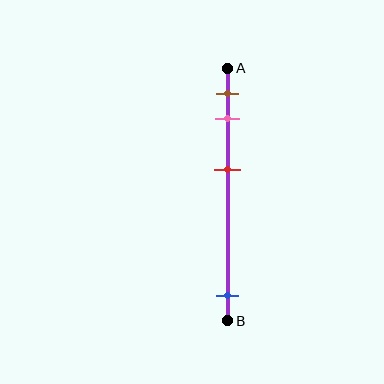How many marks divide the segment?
There are 4 marks dividing the segment.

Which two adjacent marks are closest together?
The brown and pink marks are the closest adjacent pair.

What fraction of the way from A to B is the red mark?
The red mark is approximately 40% (0.4) of the way from A to B.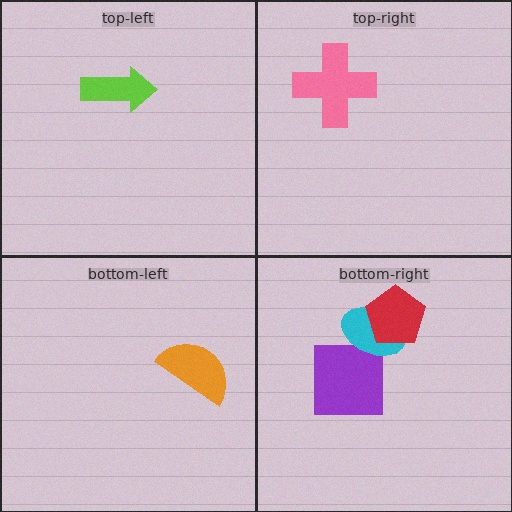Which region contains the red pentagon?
The bottom-right region.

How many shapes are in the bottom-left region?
1.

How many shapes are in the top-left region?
1.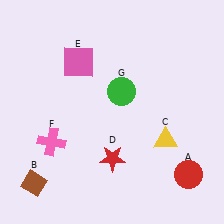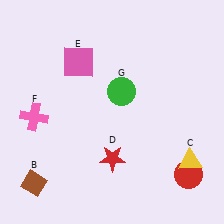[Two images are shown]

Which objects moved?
The objects that moved are: the yellow triangle (C), the pink cross (F).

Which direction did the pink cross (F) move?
The pink cross (F) moved up.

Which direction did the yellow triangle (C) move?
The yellow triangle (C) moved right.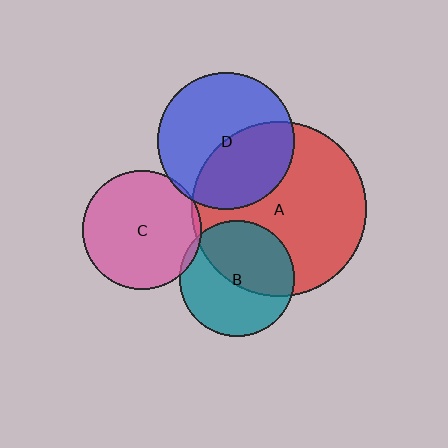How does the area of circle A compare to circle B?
Approximately 2.3 times.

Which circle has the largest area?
Circle A (red).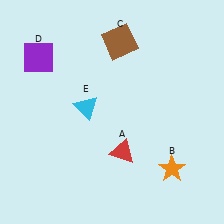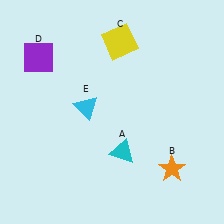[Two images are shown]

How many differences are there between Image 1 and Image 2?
There are 2 differences between the two images.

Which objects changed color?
A changed from red to cyan. C changed from brown to yellow.